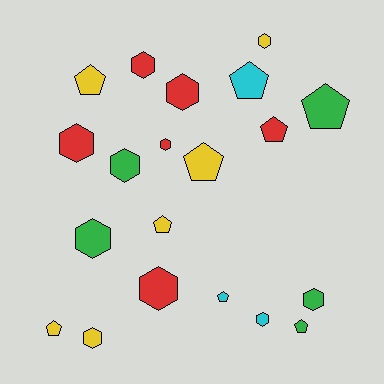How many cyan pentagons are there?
There are 2 cyan pentagons.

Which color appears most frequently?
Yellow, with 6 objects.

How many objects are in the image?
There are 20 objects.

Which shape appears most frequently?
Hexagon, with 11 objects.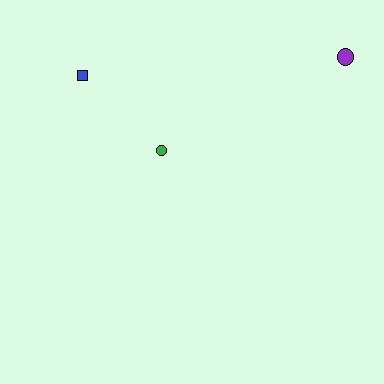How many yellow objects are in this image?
There are no yellow objects.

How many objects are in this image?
There are 3 objects.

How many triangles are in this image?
There are no triangles.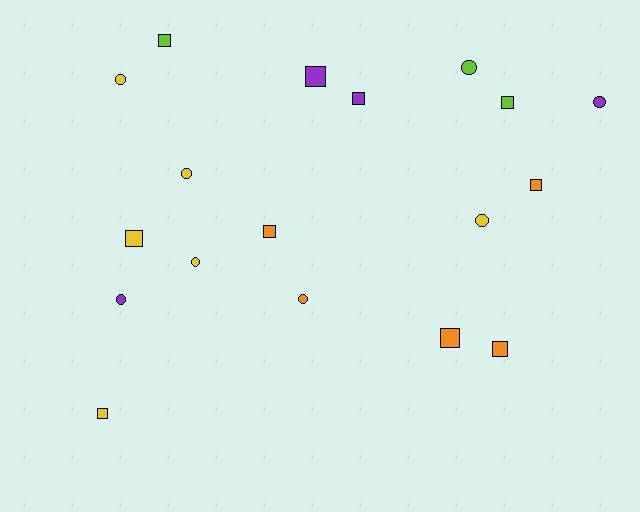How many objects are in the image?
There are 18 objects.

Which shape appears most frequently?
Square, with 10 objects.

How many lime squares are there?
There are 2 lime squares.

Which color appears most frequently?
Yellow, with 6 objects.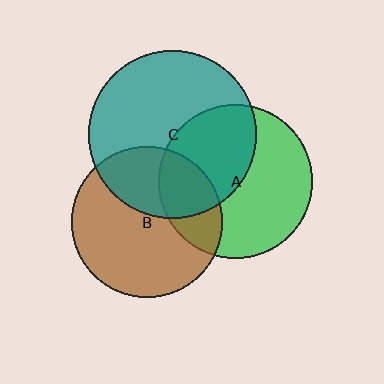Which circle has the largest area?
Circle C (teal).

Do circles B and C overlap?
Yes.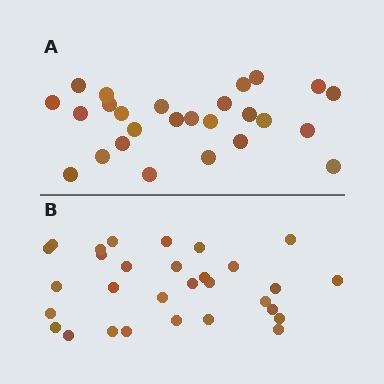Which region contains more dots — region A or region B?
Region B (the bottom region) has more dots.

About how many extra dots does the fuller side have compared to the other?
Region B has about 4 more dots than region A.